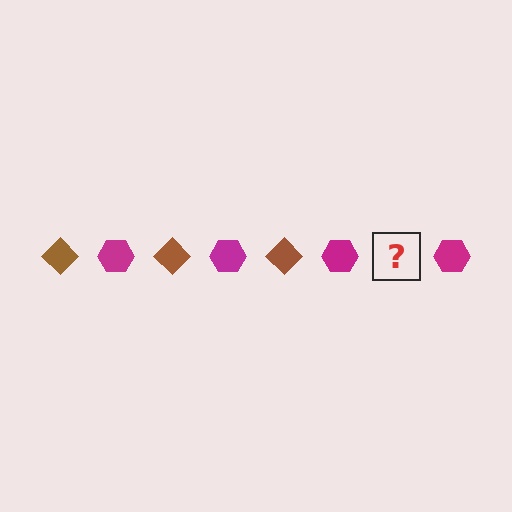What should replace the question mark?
The question mark should be replaced with a brown diamond.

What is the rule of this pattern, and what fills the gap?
The rule is that the pattern alternates between brown diamond and magenta hexagon. The gap should be filled with a brown diamond.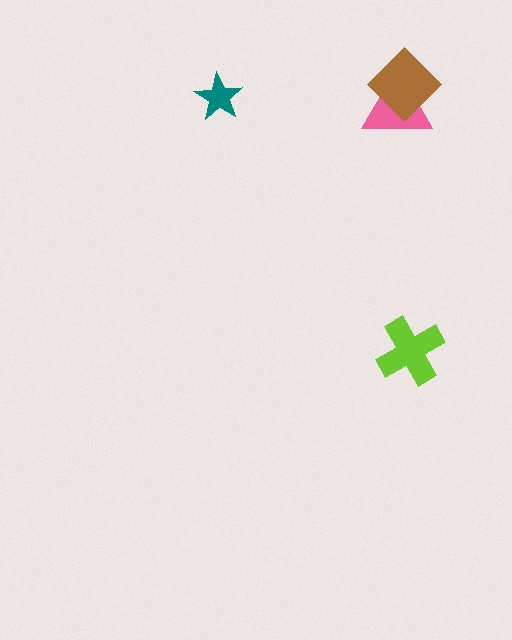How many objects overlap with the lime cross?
0 objects overlap with the lime cross.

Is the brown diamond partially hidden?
No, no other shape covers it.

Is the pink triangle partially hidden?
Yes, it is partially covered by another shape.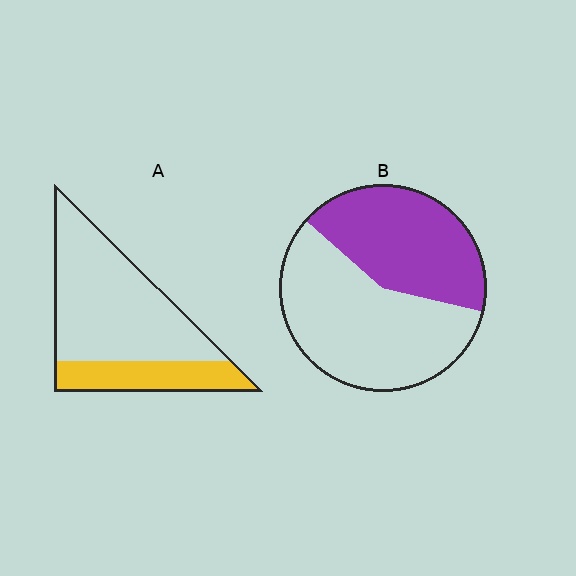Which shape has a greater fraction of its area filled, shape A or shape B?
Shape B.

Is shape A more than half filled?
No.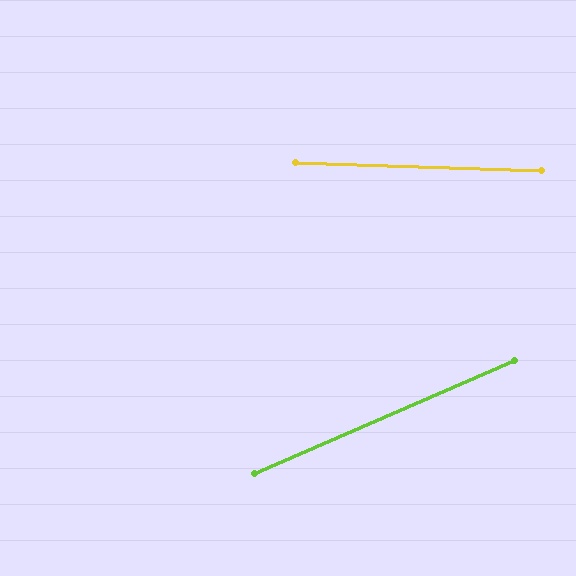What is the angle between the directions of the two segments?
Approximately 26 degrees.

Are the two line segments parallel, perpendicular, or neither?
Neither parallel nor perpendicular — they differ by about 26°.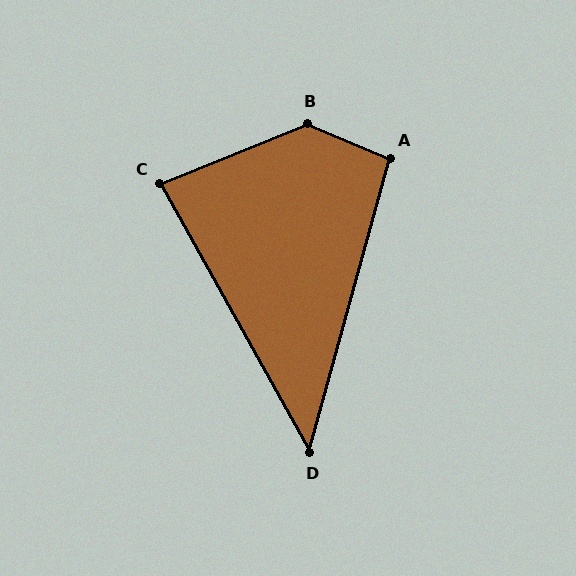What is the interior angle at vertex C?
Approximately 83 degrees (acute).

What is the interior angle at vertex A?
Approximately 97 degrees (obtuse).